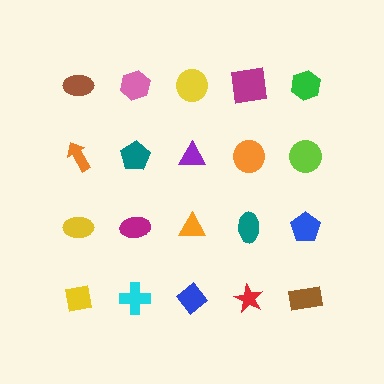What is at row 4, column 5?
A brown rectangle.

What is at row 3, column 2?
A magenta ellipse.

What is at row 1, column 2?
A pink hexagon.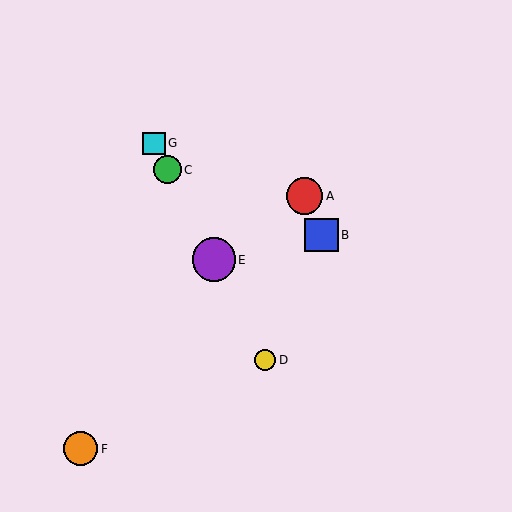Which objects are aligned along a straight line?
Objects C, D, E, G are aligned along a straight line.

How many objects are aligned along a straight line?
4 objects (C, D, E, G) are aligned along a straight line.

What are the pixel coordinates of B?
Object B is at (322, 235).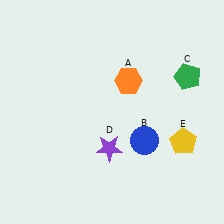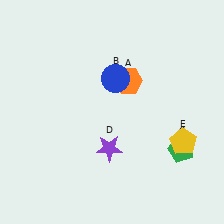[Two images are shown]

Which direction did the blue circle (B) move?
The blue circle (B) moved up.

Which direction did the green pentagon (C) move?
The green pentagon (C) moved down.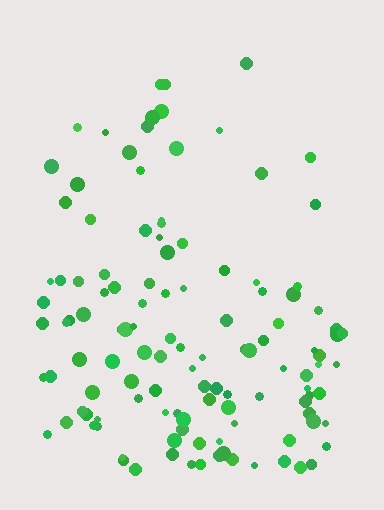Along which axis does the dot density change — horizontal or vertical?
Vertical.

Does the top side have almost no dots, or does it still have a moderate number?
Still a moderate number, just noticeably fewer than the bottom.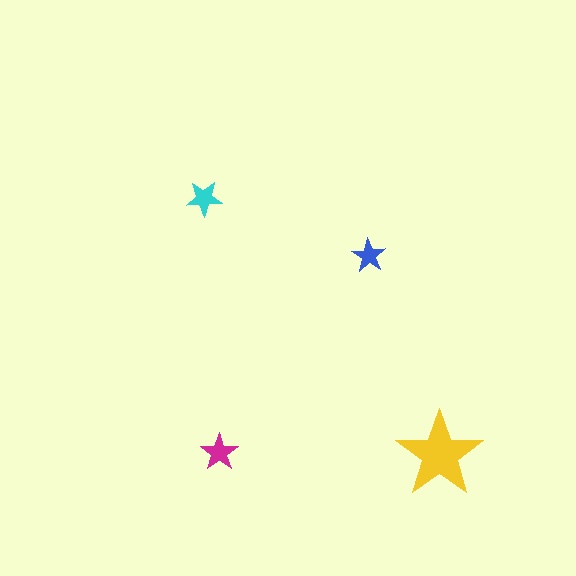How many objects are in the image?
There are 4 objects in the image.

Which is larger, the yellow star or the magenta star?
The yellow one.